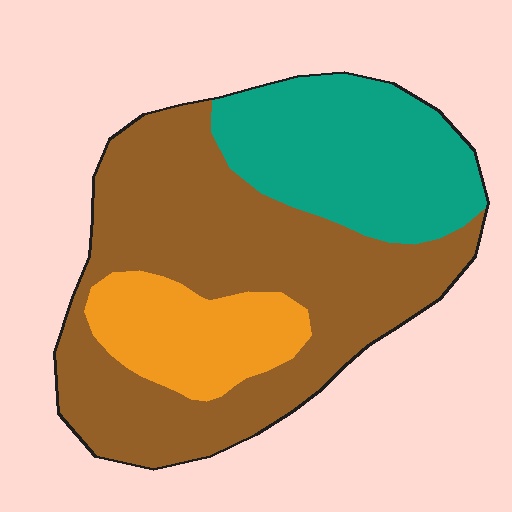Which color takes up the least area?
Orange, at roughly 15%.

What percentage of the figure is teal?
Teal covers around 30% of the figure.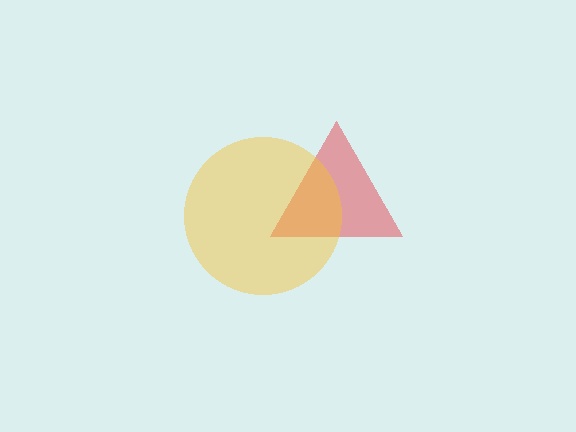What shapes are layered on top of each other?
The layered shapes are: a red triangle, a yellow circle.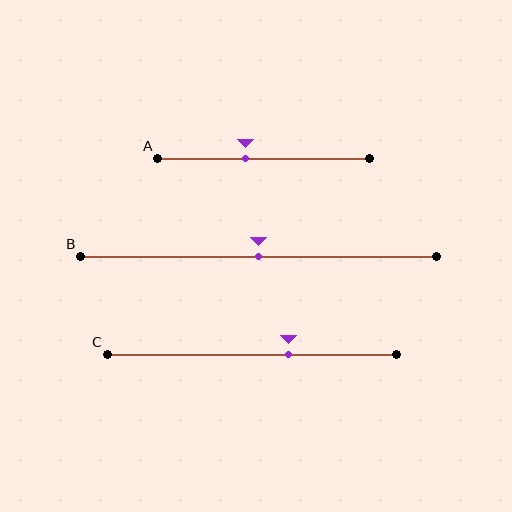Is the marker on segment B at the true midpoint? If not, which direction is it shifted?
Yes, the marker on segment B is at the true midpoint.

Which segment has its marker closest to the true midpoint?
Segment B has its marker closest to the true midpoint.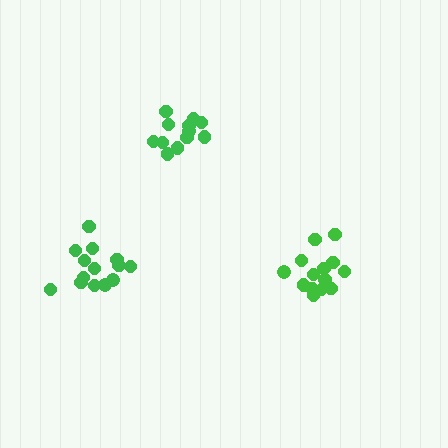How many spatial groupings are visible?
There are 3 spatial groupings.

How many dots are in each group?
Group 1: 14 dots, Group 2: 14 dots, Group 3: 12 dots (40 total).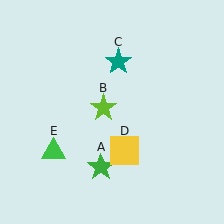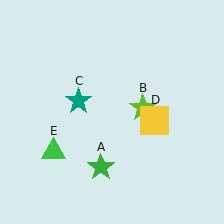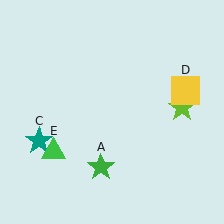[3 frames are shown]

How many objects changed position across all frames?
3 objects changed position: lime star (object B), teal star (object C), yellow square (object D).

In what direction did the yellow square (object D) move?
The yellow square (object D) moved up and to the right.